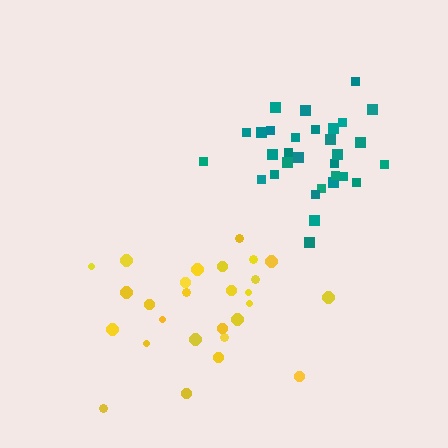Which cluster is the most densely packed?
Teal.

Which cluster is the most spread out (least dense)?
Yellow.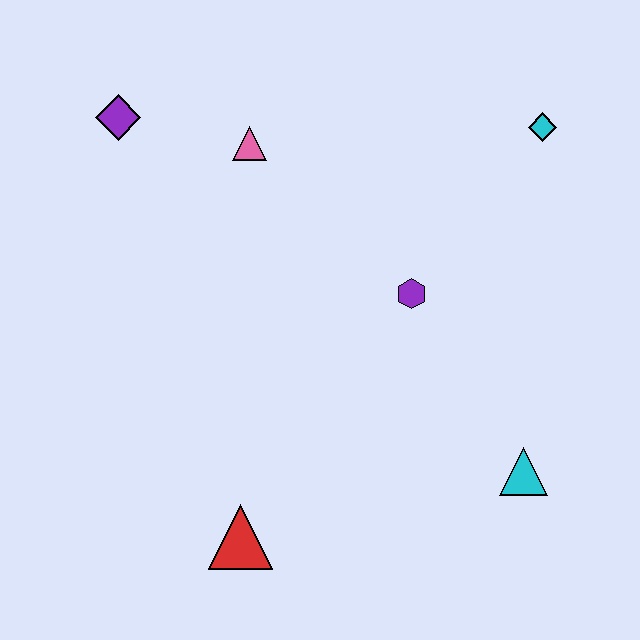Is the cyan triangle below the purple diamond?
Yes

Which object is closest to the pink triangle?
The purple diamond is closest to the pink triangle.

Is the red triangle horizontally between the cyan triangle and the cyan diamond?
No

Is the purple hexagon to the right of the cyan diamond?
No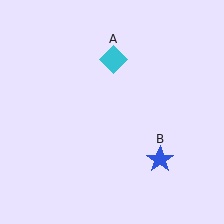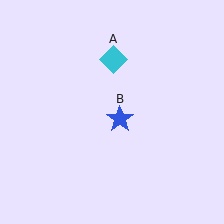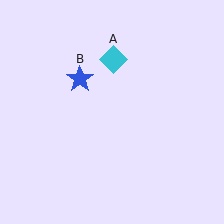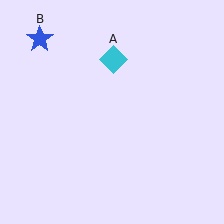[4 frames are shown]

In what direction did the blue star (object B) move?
The blue star (object B) moved up and to the left.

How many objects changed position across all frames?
1 object changed position: blue star (object B).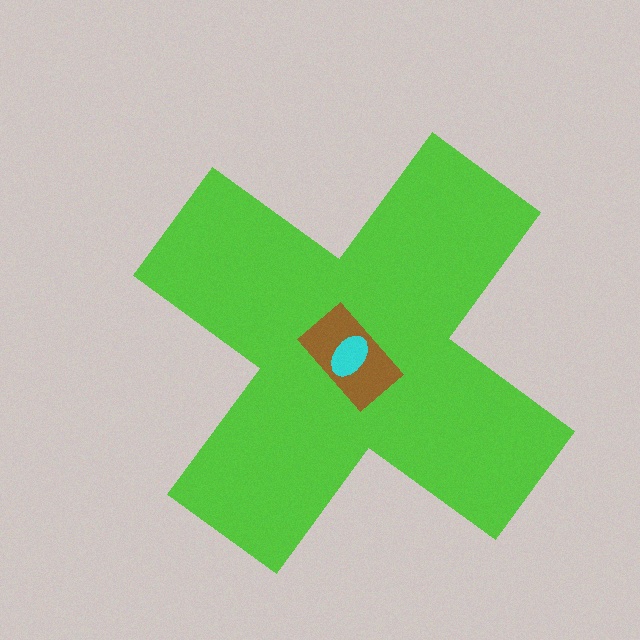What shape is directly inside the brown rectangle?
The cyan ellipse.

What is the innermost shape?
The cyan ellipse.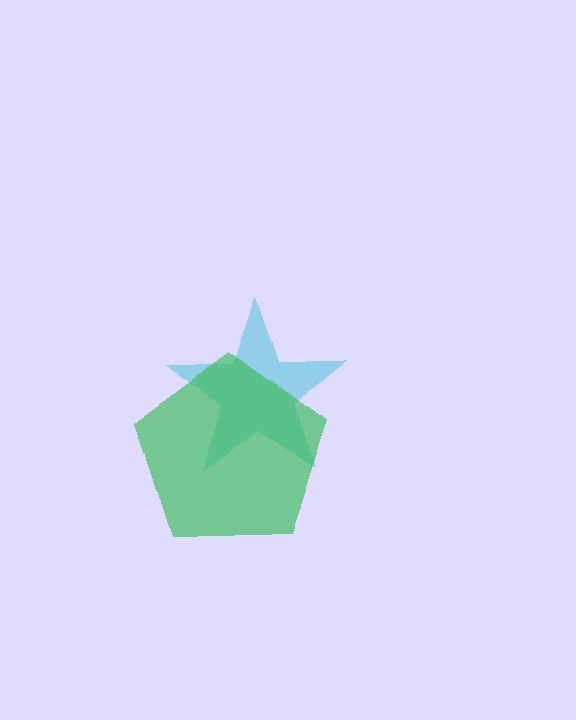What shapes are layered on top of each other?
The layered shapes are: a cyan star, a green pentagon.